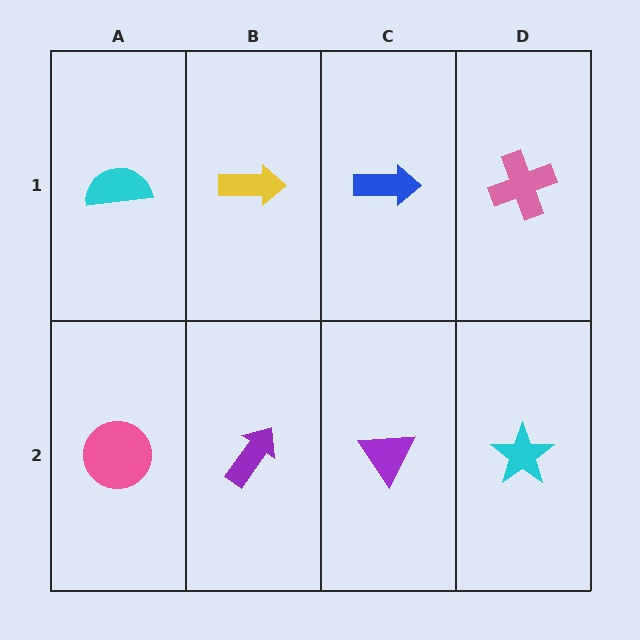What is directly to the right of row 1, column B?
A blue arrow.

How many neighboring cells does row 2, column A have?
2.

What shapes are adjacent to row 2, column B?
A yellow arrow (row 1, column B), a pink circle (row 2, column A), a purple triangle (row 2, column C).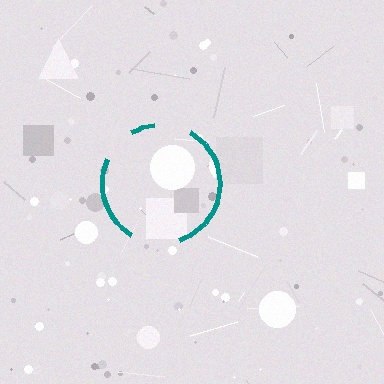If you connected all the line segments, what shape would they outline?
They would outline a circle.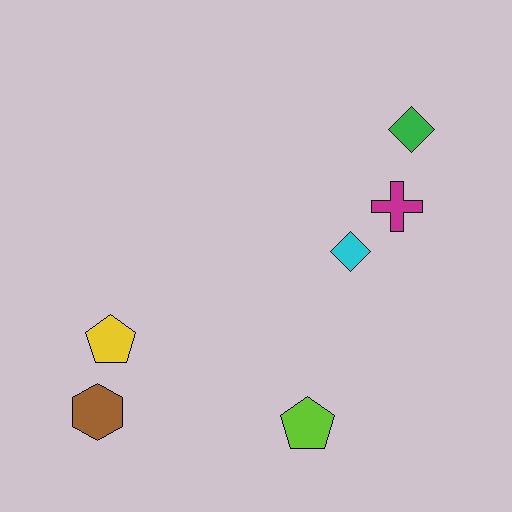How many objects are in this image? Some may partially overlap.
There are 6 objects.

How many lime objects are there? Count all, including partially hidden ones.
There is 1 lime object.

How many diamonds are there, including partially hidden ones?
There are 2 diamonds.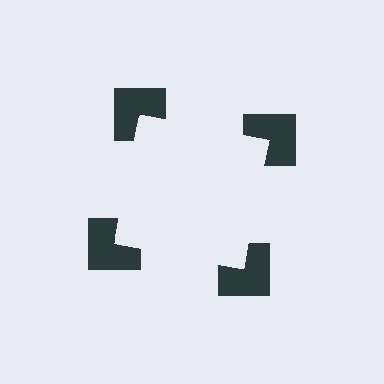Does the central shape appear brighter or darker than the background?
It typically appears slightly brighter than the background, even though no actual brightness change is drawn.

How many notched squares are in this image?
There are 4 — one at each vertex of the illusory square.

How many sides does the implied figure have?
4 sides.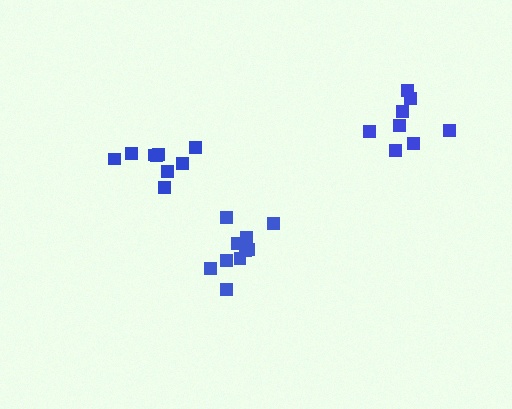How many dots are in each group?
Group 1: 11 dots, Group 2: 8 dots, Group 3: 9 dots (28 total).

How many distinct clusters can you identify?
There are 3 distinct clusters.